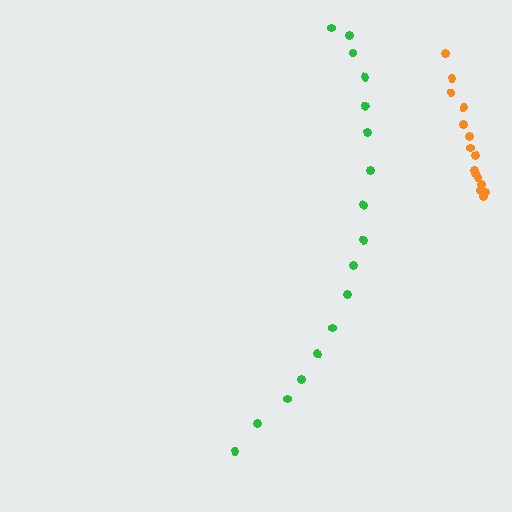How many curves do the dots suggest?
There are 2 distinct paths.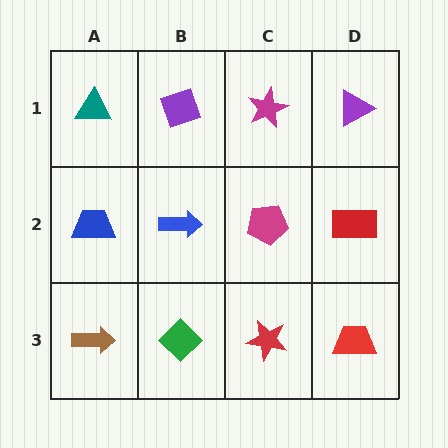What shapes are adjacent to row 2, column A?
A teal triangle (row 1, column A), a brown arrow (row 3, column A), a blue arrow (row 2, column B).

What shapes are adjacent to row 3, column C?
A magenta pentagon (row 2, column C), a green diamond (row 3, column B), a red trapezoid (row 3, column D).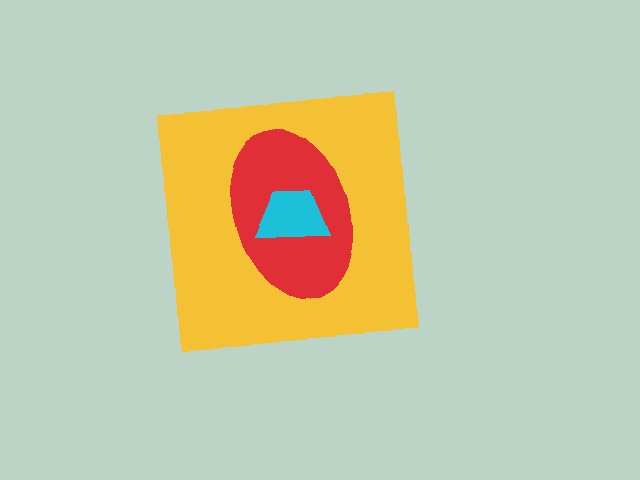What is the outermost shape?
The yellow square.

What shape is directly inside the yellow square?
The red ellipse.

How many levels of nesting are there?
3.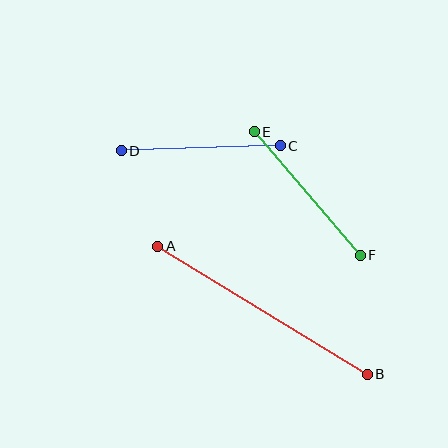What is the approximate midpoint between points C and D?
The midpoint is at approximately (201, 148) pixels.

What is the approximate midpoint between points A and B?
The midpoint is at approximately (263, 310) pixels.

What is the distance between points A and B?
The distance is approximately 246 pixels.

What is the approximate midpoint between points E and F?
The midpoint is at approximately (307, 194) pixels.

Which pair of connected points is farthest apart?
Points A and B are farthest apart.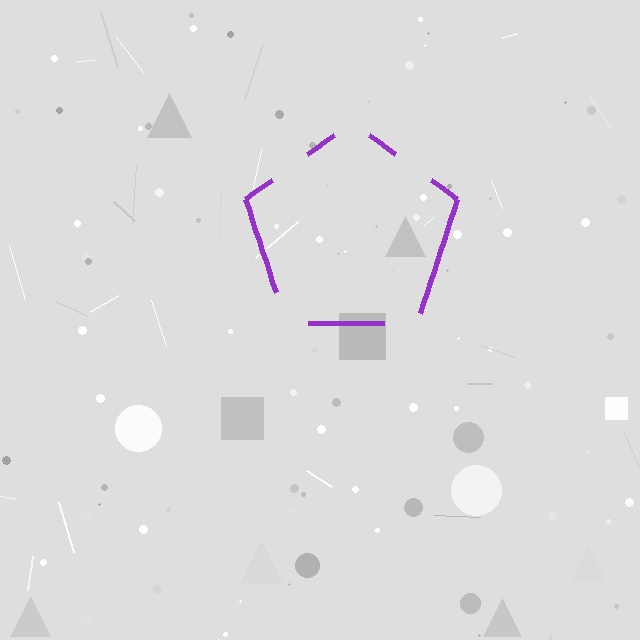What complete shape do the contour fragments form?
The contour fragments form a pentagon.